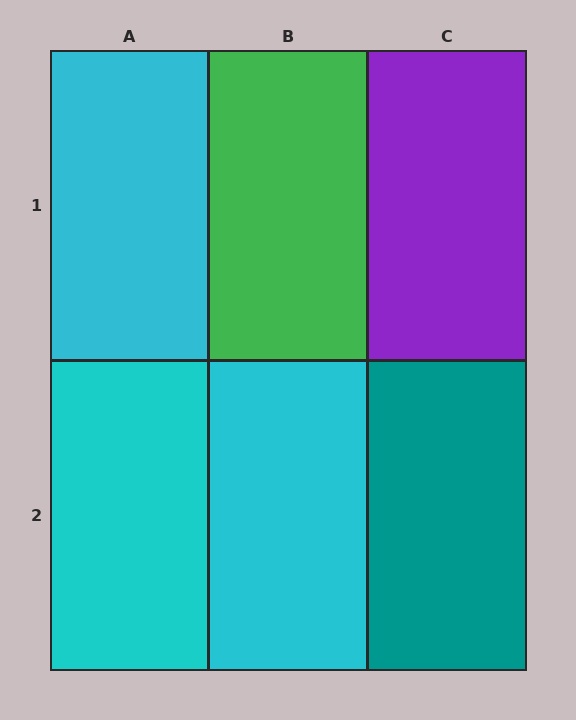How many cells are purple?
1 cell is purple.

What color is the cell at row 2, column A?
Cyan.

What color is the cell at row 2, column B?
Cyan.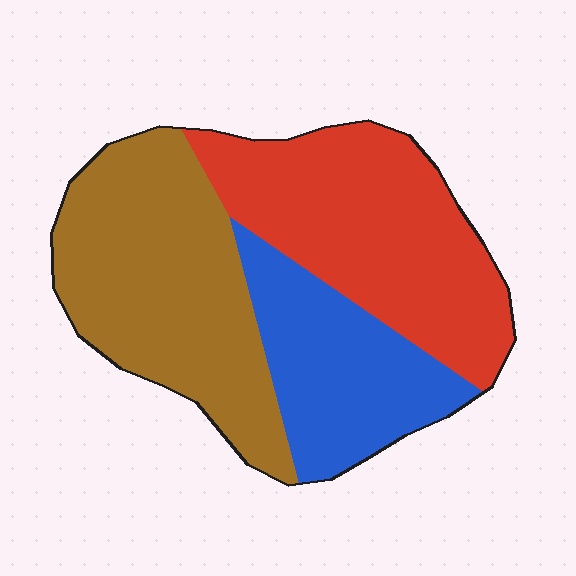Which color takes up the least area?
Blue, at roughly 25%.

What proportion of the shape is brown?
Brown covers around 40% of the shape.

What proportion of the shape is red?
Red covers around 35% of the shape.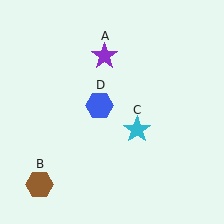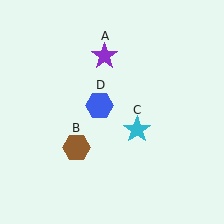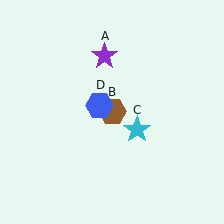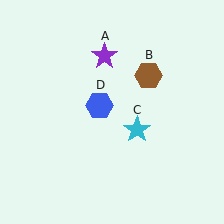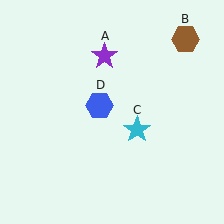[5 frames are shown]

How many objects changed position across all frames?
1 object changed position: brown hexagon (object B).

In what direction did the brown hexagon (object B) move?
The brown hexagon (object B) moved up and to the right.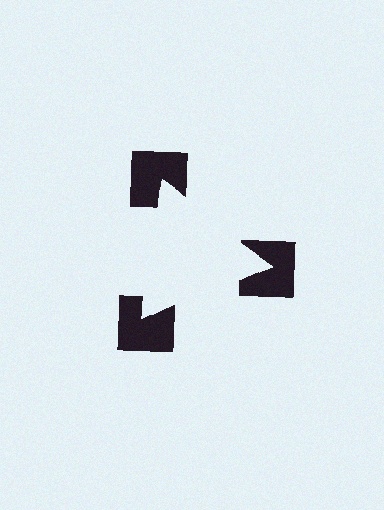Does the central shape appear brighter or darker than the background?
It typically appears slightly brighter than the background, even though no actual brightness change is drawn.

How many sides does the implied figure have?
3 sides.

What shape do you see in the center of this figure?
An illusory triangle — its edges are inferred from the aligned wedge cuts in the notched squares, not physically drawn.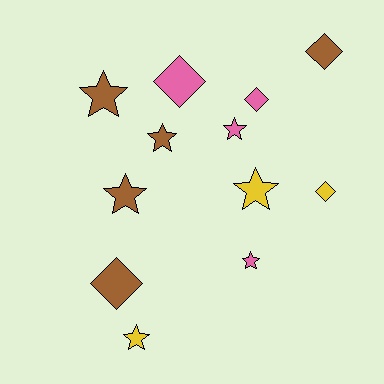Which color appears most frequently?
Brown, with 5 objects.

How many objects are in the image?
There are 12 objects.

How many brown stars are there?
There are 3 brown stars.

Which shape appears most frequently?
Star, with 7 objects.